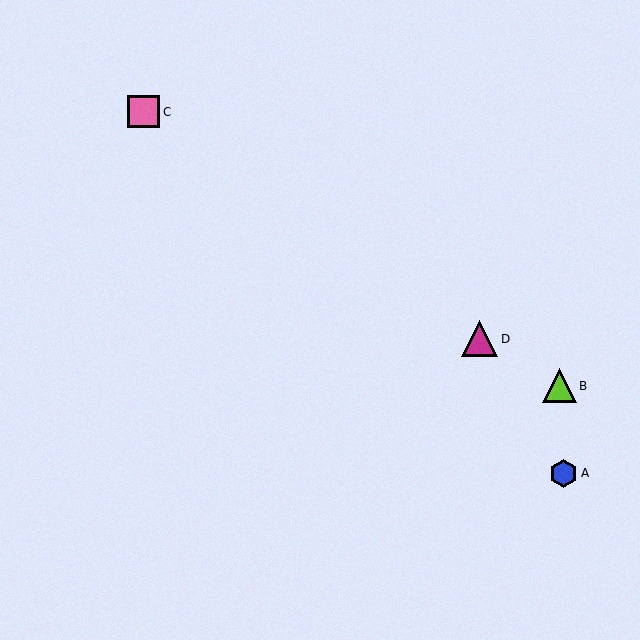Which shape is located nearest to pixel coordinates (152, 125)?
The pink square (labeled C) at (144, 112) is nearest to that location.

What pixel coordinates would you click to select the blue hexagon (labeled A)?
Click at (564, 473) to select the blue hexagon A.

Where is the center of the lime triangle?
The center of the lime triangle is at (560, 386).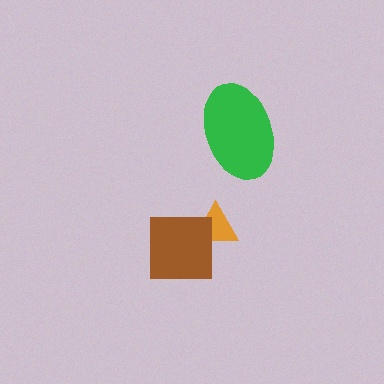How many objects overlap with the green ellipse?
0 objects overlap with the green ellipse.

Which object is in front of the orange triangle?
The brown square is in front of the orange triangle.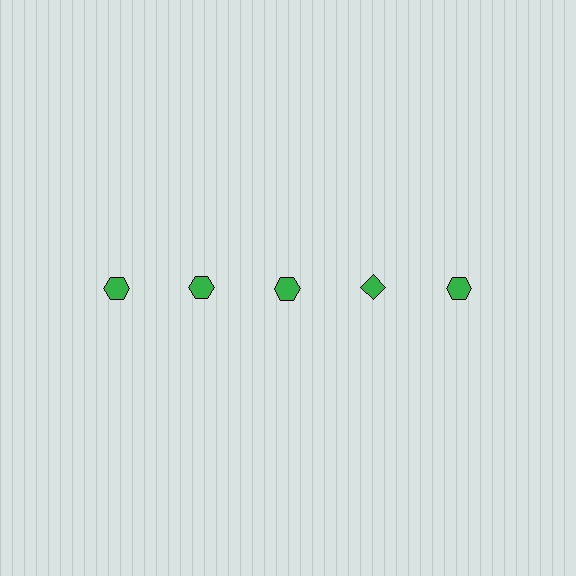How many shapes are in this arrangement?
There are 5 shapes arranged in a grid pattern.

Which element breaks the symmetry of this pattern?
The green diamond in the top row, second from right column breaks the symmetry. All other shapes are green hexagons.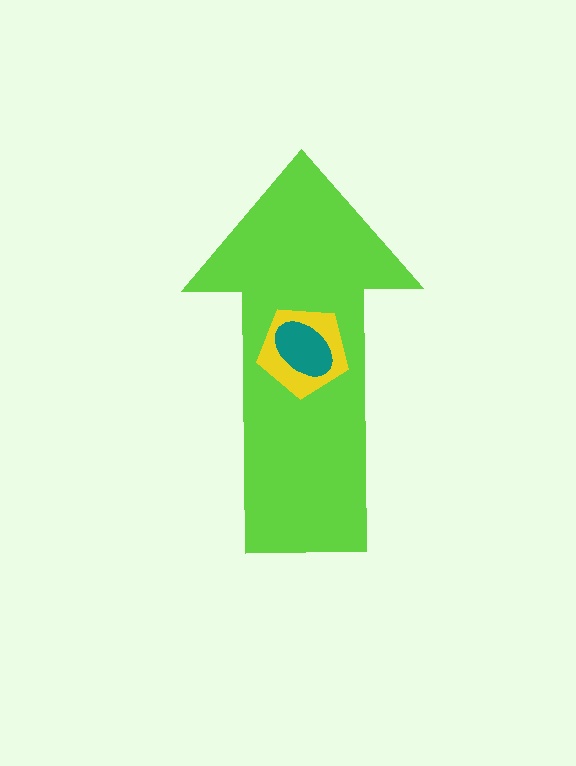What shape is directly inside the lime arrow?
The yellow pentagon.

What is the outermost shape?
The lime arrow.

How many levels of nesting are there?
3.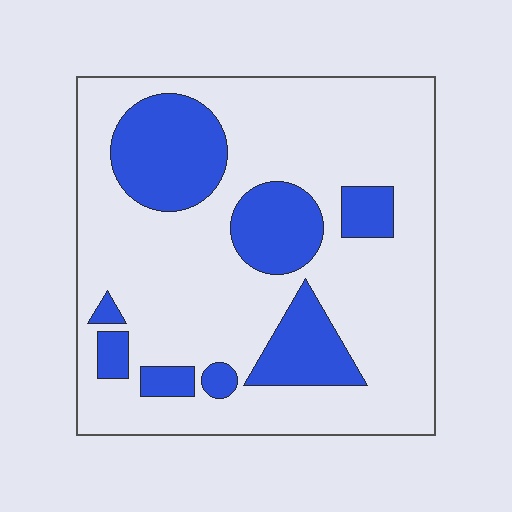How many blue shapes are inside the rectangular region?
8.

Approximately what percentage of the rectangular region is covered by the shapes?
Approximately 25%.